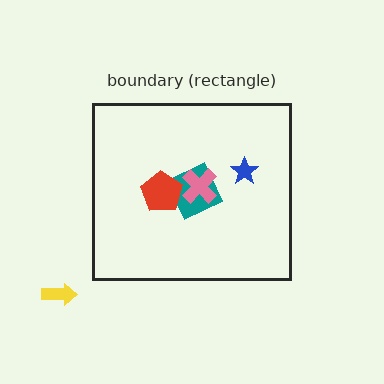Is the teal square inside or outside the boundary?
Inside.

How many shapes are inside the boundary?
4 inside, 1 outside.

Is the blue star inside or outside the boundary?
Inside.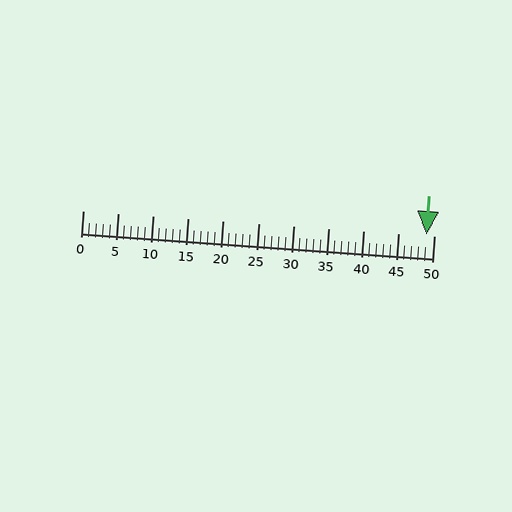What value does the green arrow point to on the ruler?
The green arrow points to approximately 49.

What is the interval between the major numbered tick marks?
The major tick marks are spaced 5 units apart.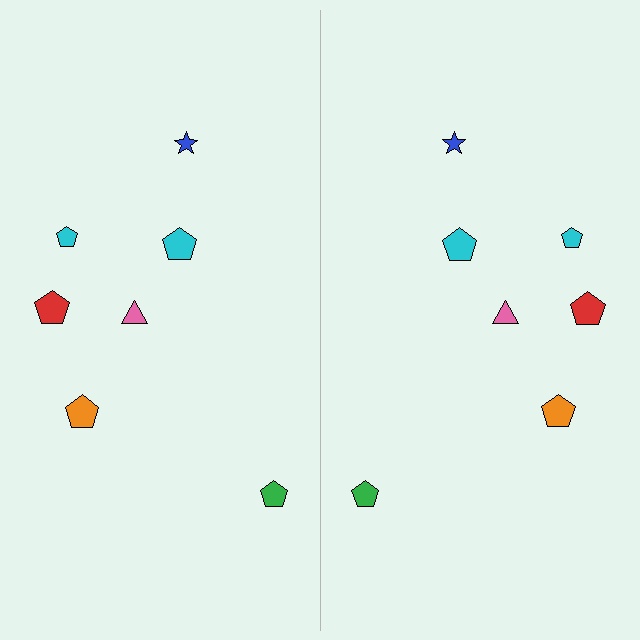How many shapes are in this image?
There are 14 shapes in this image.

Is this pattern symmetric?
Yes, this pattern has bilateral (reflection) symmetry.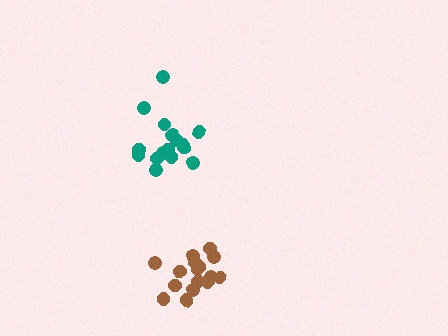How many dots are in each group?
Group 1: 17 dots, Group 2: 16 dots (33 total).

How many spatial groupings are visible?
There are 2 spatial groupings.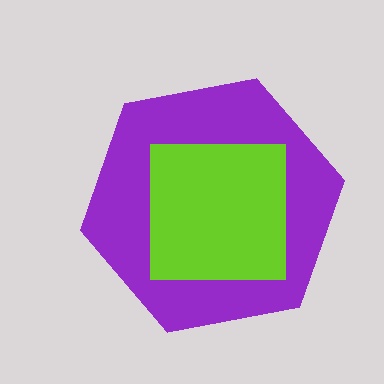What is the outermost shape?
The purple hexagon.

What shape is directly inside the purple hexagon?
The lime square.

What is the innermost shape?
The lime square.